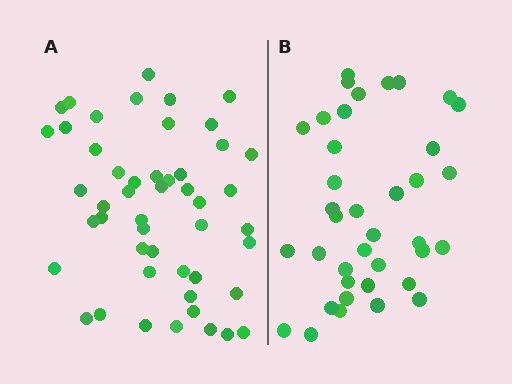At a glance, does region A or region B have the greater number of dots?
Region A (the left region) has more dots.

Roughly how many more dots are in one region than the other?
Region A has roughly 12 or so more dots than region B.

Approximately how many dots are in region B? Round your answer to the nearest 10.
About 40 dots. (The exact count is 38, which rounds to 40.)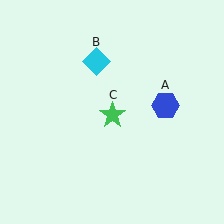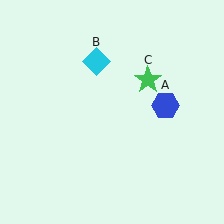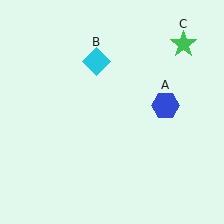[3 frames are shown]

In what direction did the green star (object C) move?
The green star (object C) moved up and to the right.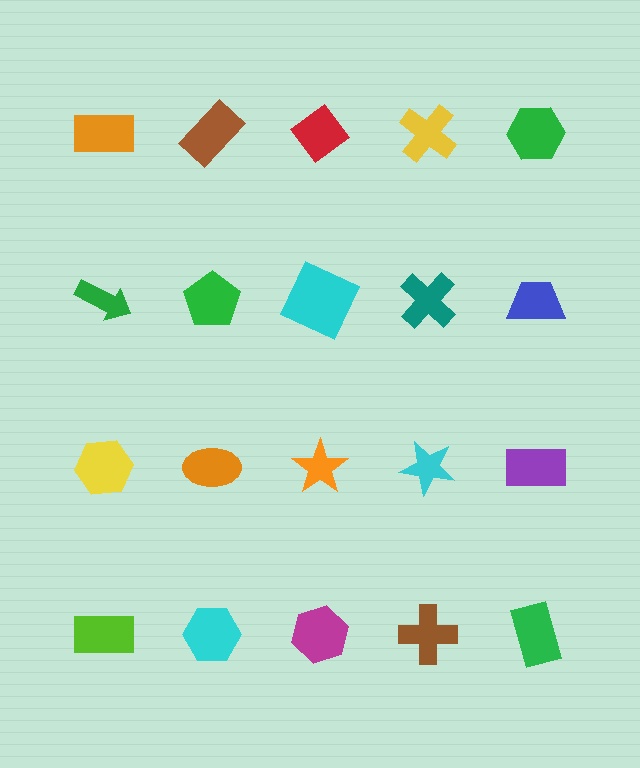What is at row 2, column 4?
A teal cross.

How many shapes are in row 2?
5 shapes.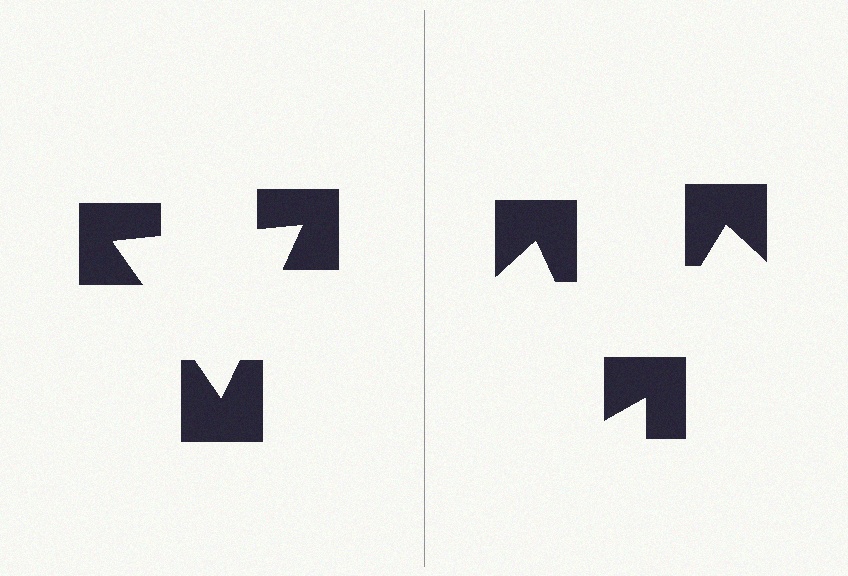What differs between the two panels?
The notched squares are positioned identically on both sides; only the wedge orientations differ. On the left they align to a triangle; on the right they are misaligned.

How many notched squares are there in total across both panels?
6 — 3 on each side.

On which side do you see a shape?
An illusory triangle appears on the left side. On the right side the wedge cuts are rotated, so no coherent shape forms.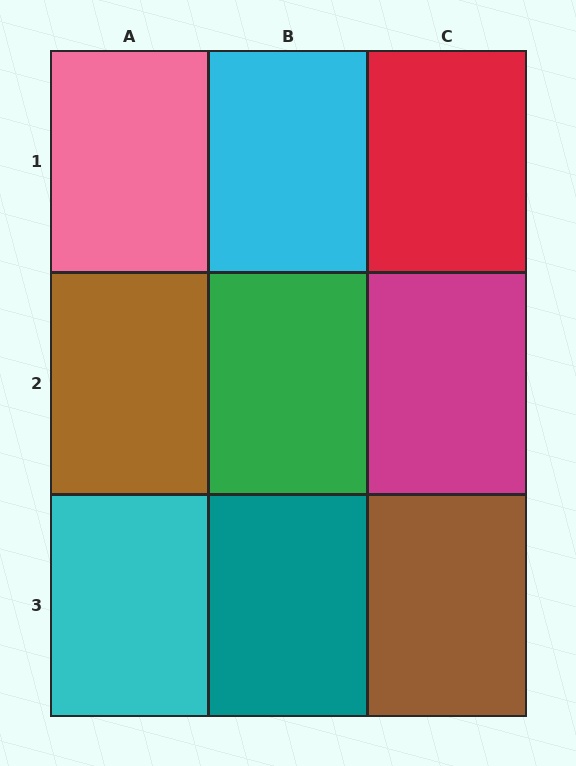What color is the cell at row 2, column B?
Green.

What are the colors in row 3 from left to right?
Cyan, teal, brown.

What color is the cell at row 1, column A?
Pink.